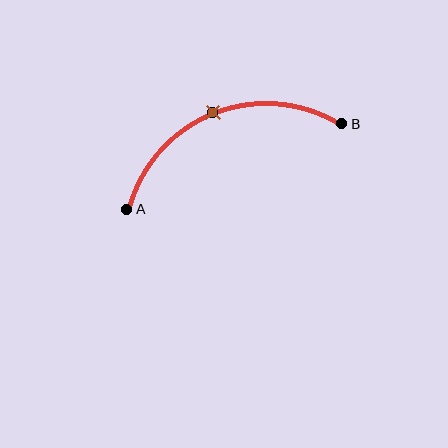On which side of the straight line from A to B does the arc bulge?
The arc bulges above the straight line connecting A and B.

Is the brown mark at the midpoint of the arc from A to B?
Yes. The brown mark lies on the arc at equal arc-length from both A and B — it is the arc midpoint.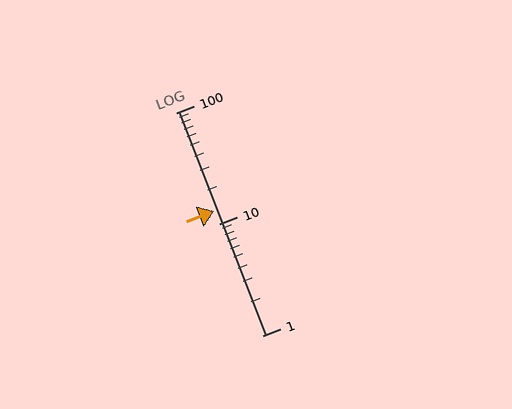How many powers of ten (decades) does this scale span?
The scale spans 2 decades, from 1 to 100.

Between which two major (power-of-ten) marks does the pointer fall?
The pointer is between 10 and 100.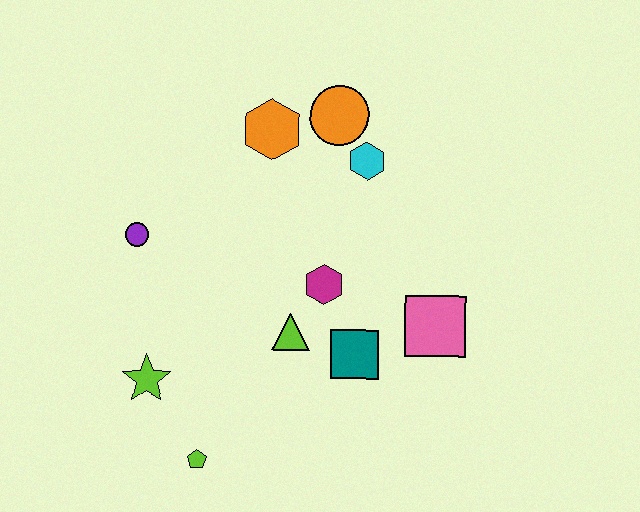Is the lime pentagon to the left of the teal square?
Yes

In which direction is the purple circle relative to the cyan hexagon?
The purple circle is to the left of the cyan hexagon.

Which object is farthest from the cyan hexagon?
The lime pentagon is farthest from the cyan hexagon.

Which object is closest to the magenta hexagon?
The lime triangle is closest to the magenta hexagon.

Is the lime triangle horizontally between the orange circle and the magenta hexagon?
No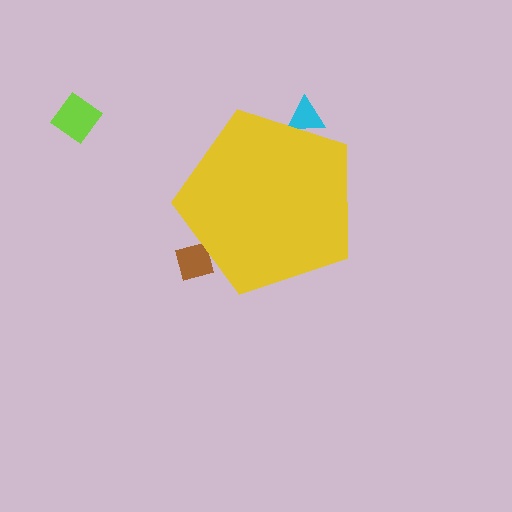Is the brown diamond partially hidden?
Yes, the brown diamond is partially hidden behind the yellow pentagon.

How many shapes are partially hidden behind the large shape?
2 shapes are partially hidden.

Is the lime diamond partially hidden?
No, the lime diamond is fully visible.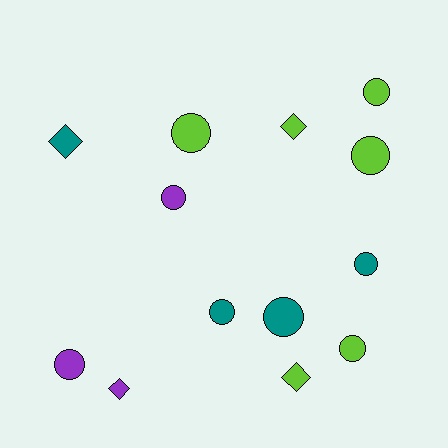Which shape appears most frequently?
Circle, with 9 objects.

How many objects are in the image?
There are 13 objects.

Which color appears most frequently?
Lime, with 6 objects.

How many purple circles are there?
There are 2 purple circles.